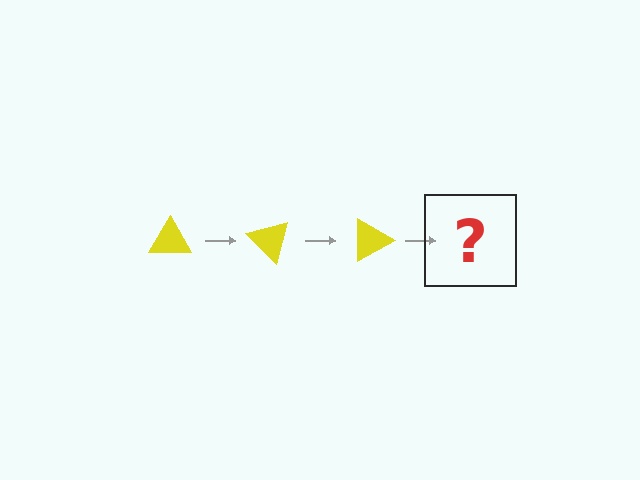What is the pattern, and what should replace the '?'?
The pattern is that the triangle rotates 45 degrees each step. The '?' should be a yellow triangle rotated 135 degrees.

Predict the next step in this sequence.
The next step is a yellow triangle rotated 135 degrees.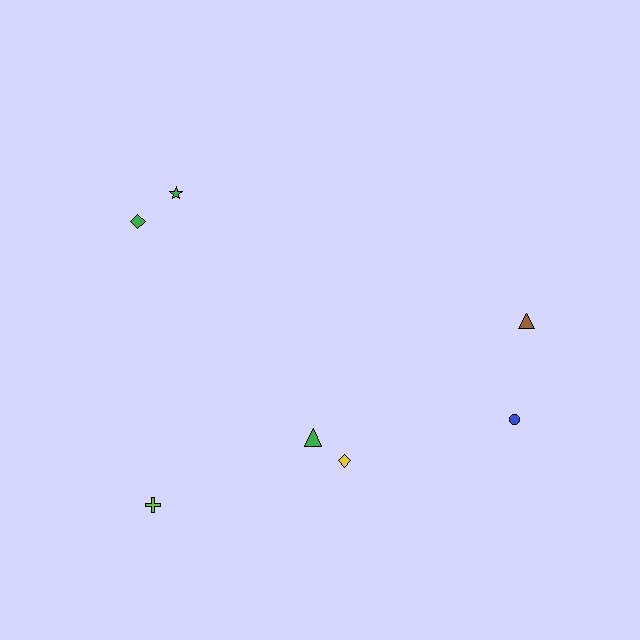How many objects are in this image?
There are 7 objects.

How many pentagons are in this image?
There are no pentagons.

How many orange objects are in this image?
There are no orange objects.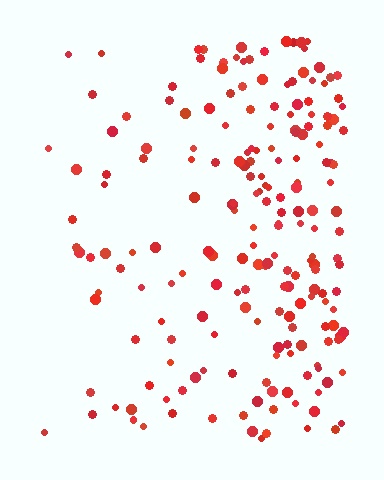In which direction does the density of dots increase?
From left to right, with the right side densest.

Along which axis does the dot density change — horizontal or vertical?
Horizontal.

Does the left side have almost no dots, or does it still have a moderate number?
Still a moderate number, just noticeably fewer than the right.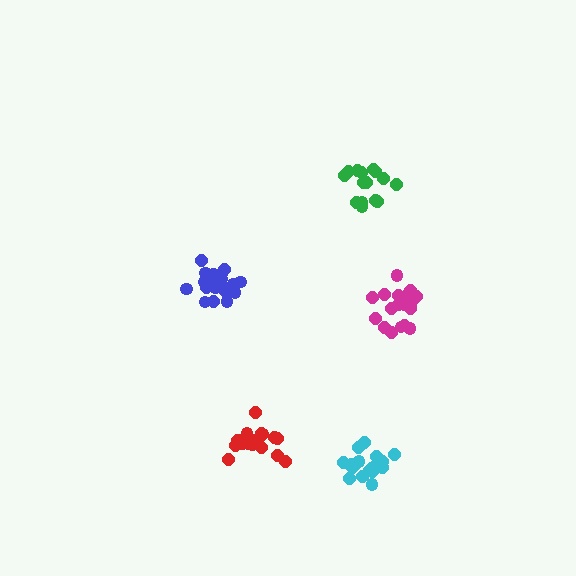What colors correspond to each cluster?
The clusters are colored: cyan, green, red, blue, magenta.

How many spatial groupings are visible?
There are 5 spatial groupings.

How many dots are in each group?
Group 1: 17 dots, Group 2: 15 dots, Group 3: 19 dots, Group 4: 19 dots, Group 5: 18 dots (88 total).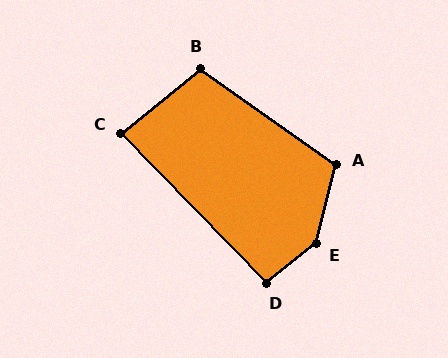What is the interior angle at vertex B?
Approximately 106 degrees (obtuse).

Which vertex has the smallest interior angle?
C, at approximately 85 degrees.